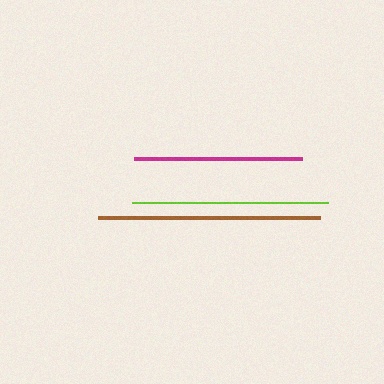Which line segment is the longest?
The brown line is the longest at approximately 222 pixels.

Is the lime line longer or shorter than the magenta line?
The lime line is longer than the magenta line.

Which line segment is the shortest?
The magenta line is the shortest at approximately 168 pixels.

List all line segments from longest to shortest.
From longest to shortest: brown, lime, magenta.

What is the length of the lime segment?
The lime segment is approximately 196 pixels long.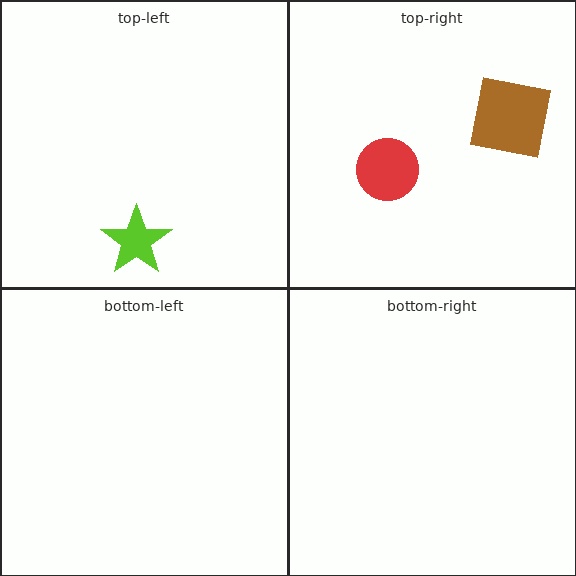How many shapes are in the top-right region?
2.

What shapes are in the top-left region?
The lime star.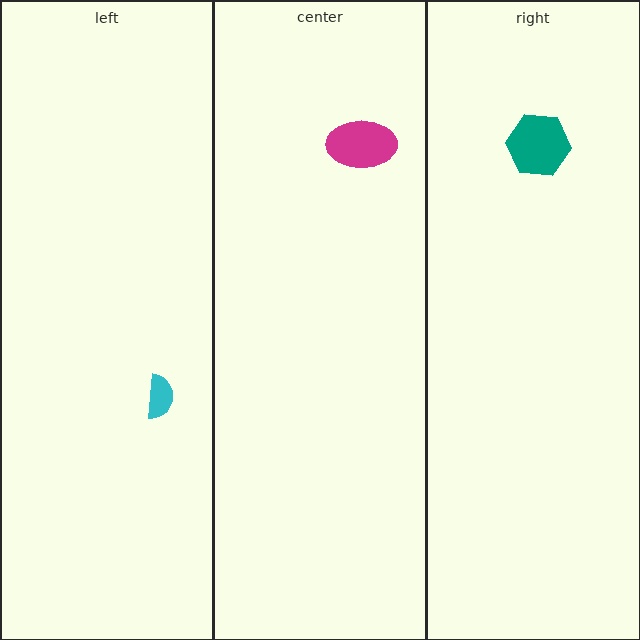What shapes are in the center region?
The magenta ellipse.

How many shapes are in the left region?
1.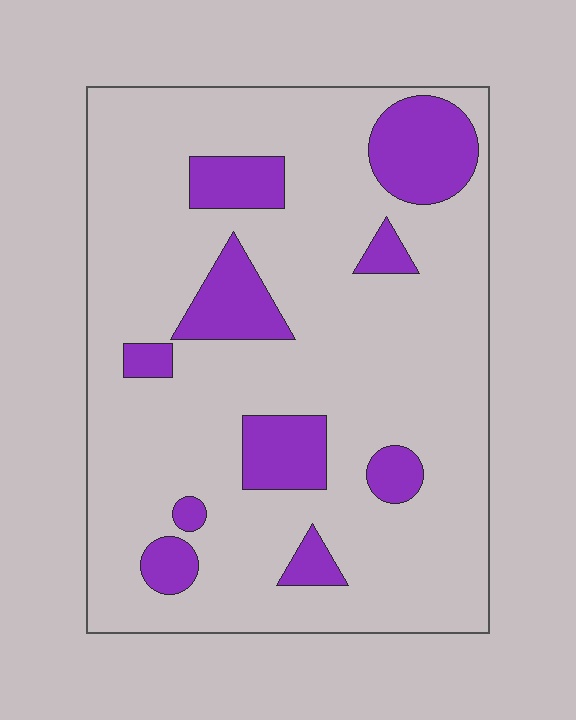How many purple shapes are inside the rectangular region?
10.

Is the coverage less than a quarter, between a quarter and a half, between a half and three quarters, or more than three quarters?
Less than a quarter.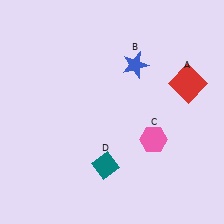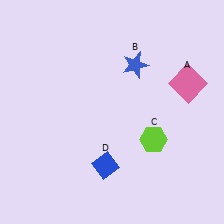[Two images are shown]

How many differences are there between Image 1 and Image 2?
There are 3 differences between the two images.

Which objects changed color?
A changed from red to pink. C changed from pink to lime. D changed from teal to blue.